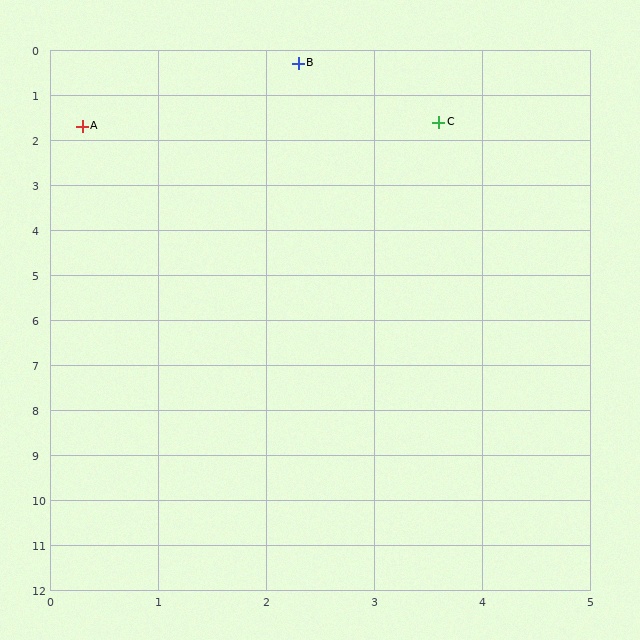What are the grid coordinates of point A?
Point A is at approximately (0.3, 1.7).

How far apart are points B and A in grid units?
Points B and A are about 2.4 grid units apart.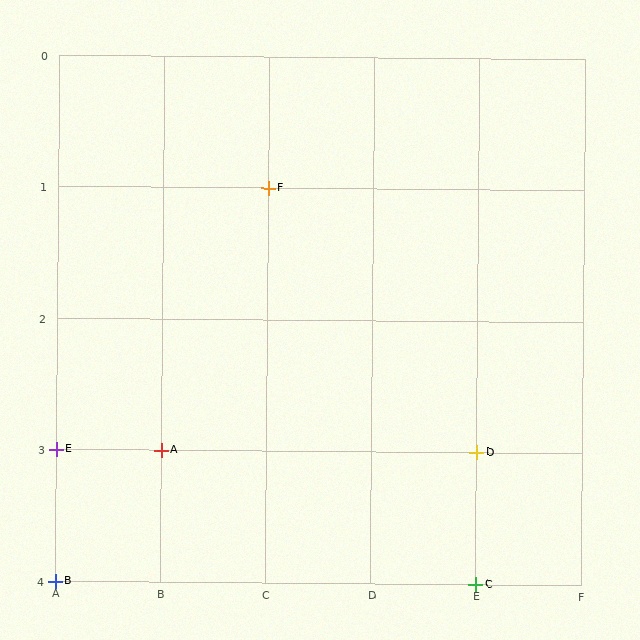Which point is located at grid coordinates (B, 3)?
Point A is at (B, 3).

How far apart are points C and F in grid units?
Points C and F are 2 columns and 3 rows apart (about 3.6 grid units diagonally).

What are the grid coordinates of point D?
Point D is at grid coordinates (E, 3).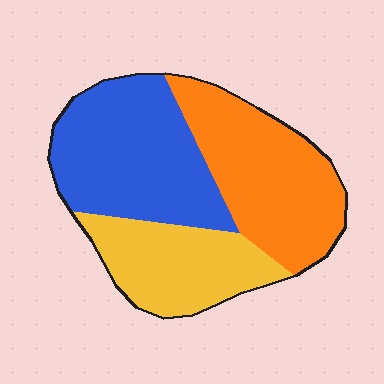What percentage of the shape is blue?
Blue covers about 40% of the shape.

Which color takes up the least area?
Yellow, at roughly 25%.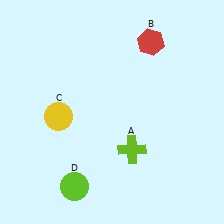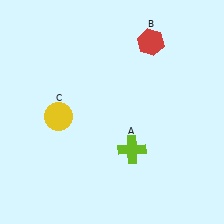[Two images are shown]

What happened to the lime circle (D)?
The lime circle (D) was removed in Image 2. It was in the bottom-left area of Image 1.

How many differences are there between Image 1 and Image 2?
There is 1 difference between the two images.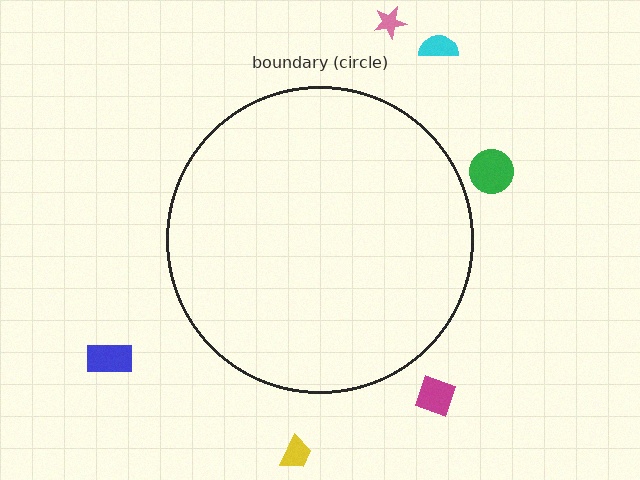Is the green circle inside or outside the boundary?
Outside.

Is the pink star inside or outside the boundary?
Outside.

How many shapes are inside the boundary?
0 inside, 6 outside.